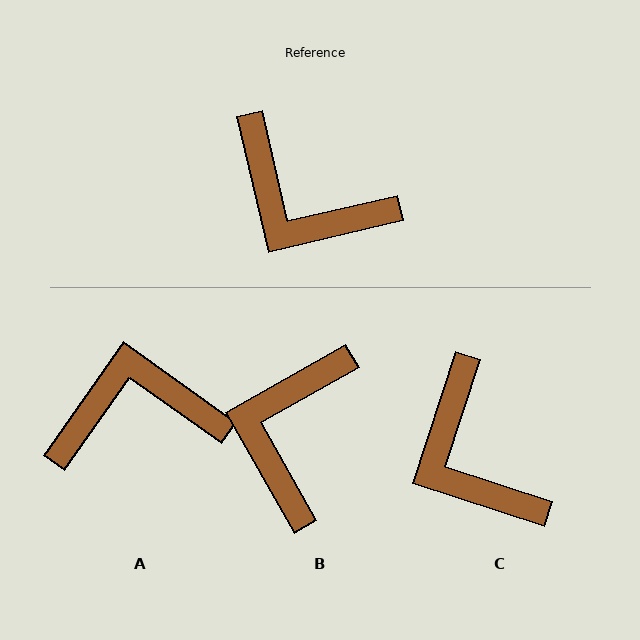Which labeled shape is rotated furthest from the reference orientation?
A, about 139 degrees away.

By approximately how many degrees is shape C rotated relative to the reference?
Approximately 31 degrees clockwise.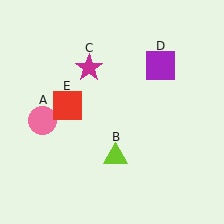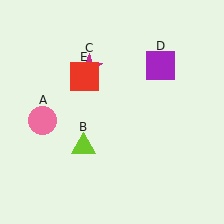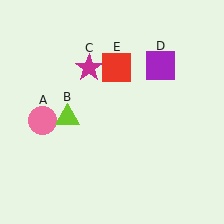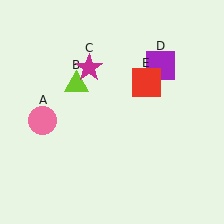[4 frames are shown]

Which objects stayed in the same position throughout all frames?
Pink circle (object A) and magenta star (object C) and purple square (object D) remained stationary.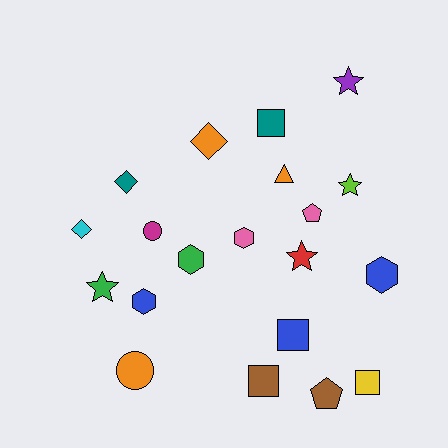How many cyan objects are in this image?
There is 1 cyan object.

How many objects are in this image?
There are 20 objects.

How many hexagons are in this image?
There are 4 hexagons.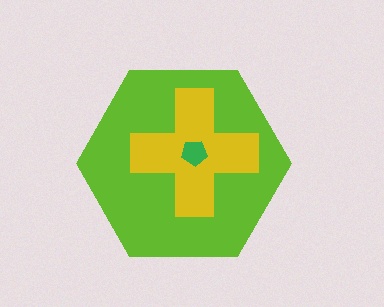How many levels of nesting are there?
3.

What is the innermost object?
The green pentagon.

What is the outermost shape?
The lime hexagon.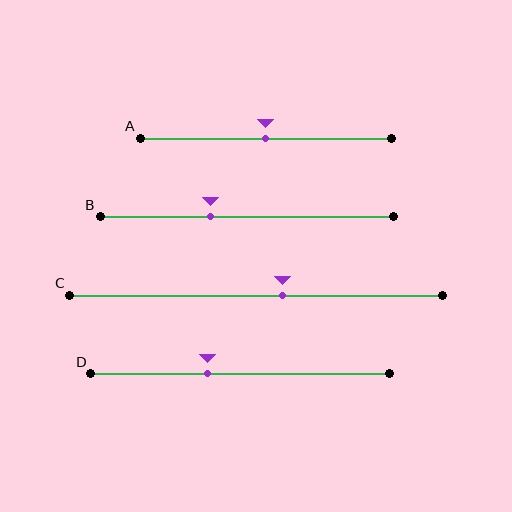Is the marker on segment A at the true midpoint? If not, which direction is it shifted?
Yes, the marker on segment A is at the true midpoint.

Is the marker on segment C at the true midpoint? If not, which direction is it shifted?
No, the marker on segment C is shifted to the right by about 7% of the segment length.